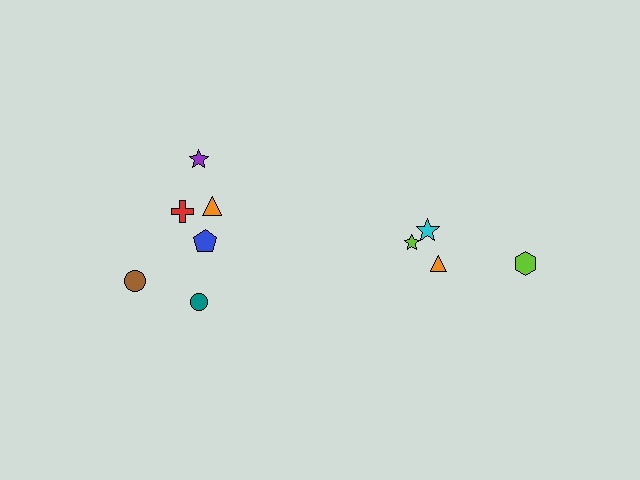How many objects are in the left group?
There are 6 objects.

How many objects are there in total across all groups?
There are 10 objects.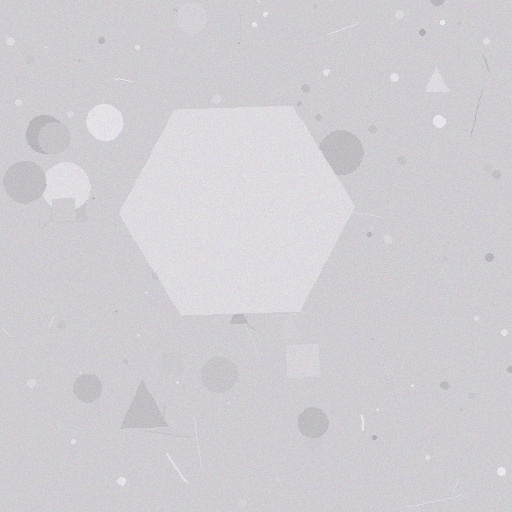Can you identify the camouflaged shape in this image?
The camouflaged shape is a hexagon.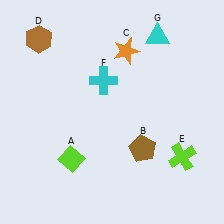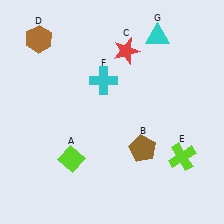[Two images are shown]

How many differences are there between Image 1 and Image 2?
There is 1 difference between the two images.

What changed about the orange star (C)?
In Image 1, C is orange. In Image 2, it changed to red.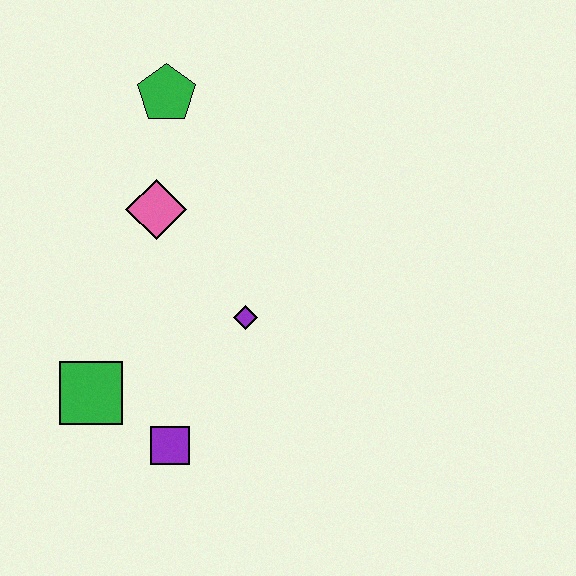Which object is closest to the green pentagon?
The pink diamond is closest to the green pentagon.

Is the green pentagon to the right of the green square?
Yes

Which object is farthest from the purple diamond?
The green pentagon is farthest from the purple diamond.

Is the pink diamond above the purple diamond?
Yes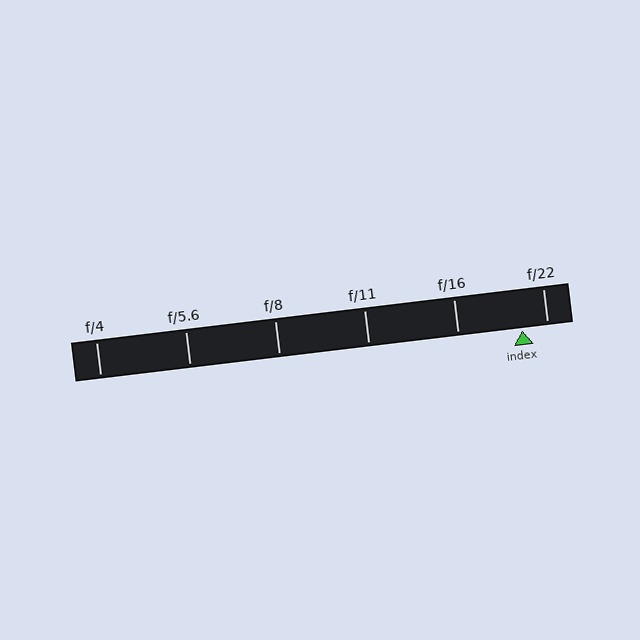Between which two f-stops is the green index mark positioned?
The index mark is between f/16 and f/22.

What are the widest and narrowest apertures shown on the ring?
The widest aperture shown is f/4 and the narrowest is f/22.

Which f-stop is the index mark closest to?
The index mark is closest to f/22.